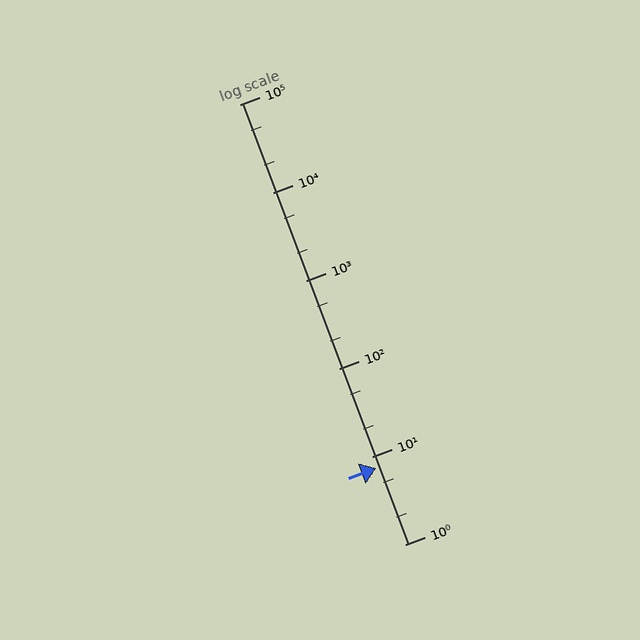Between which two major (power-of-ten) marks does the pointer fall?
The pointer is between 1 and 10.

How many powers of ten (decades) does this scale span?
The scale spans 5 decades, from 1 to 100000.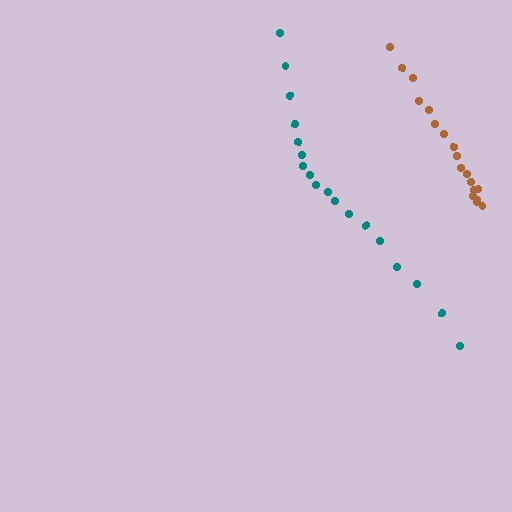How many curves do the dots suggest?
There are 2 distinct paths.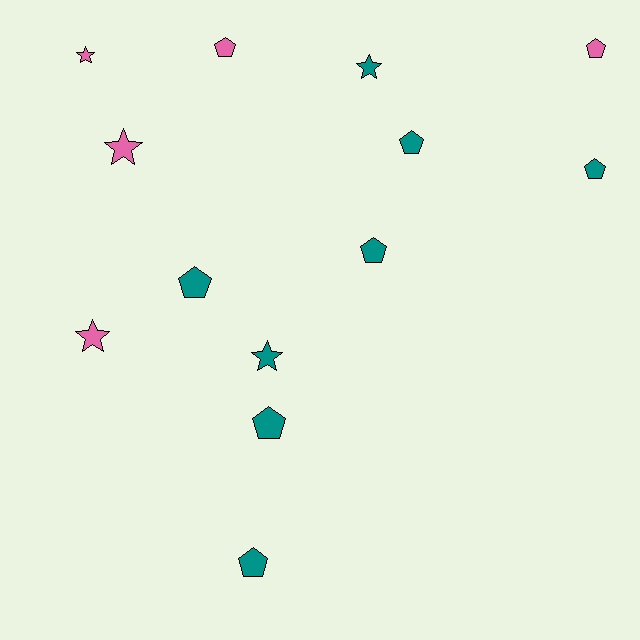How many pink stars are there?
There are 3 pink stars.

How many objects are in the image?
There are 13 objects.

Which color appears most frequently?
Teal, with 8 objects.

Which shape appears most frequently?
Pentagon, with 8 objects.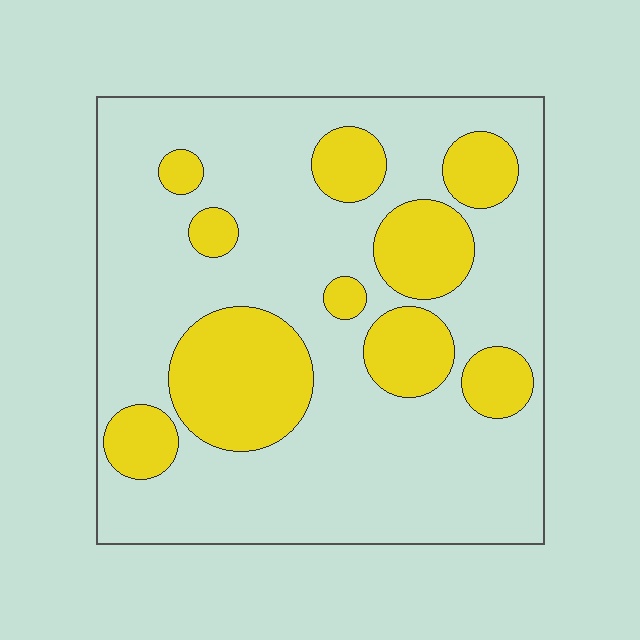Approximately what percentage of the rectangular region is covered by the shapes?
Approximately 25%.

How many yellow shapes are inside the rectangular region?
10.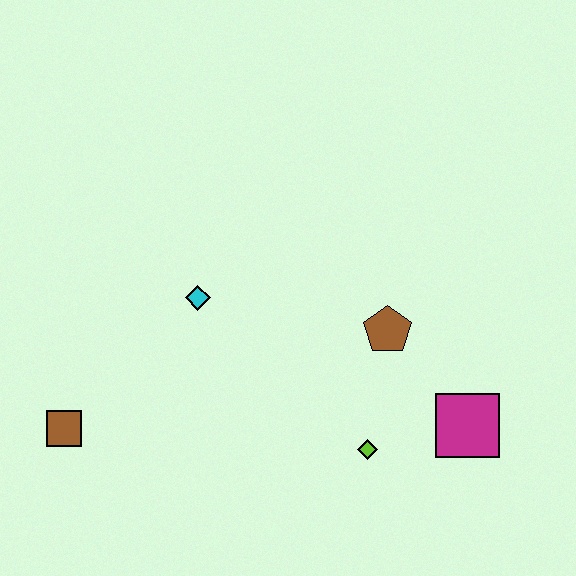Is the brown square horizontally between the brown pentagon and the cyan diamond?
No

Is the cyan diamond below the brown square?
No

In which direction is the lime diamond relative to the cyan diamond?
The lime diamond is to the right of the cyan diamond.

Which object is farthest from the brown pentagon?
The brown square is farthest from the brown pentagon.